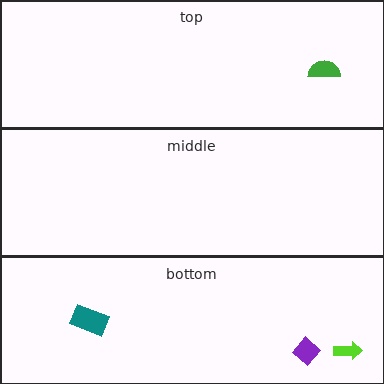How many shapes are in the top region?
1.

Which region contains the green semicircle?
The top region.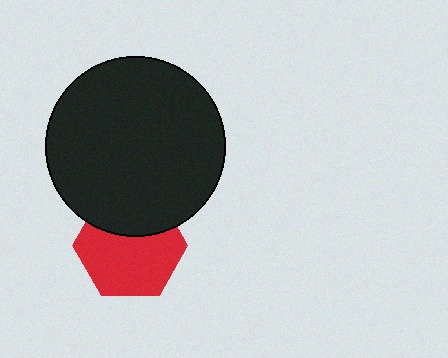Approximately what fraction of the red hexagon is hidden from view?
Roughly 34% of the red hexagon is hidden behind the black circle.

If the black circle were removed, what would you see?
You would see the complete red hexagon.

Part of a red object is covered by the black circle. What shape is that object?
It is a hexagon.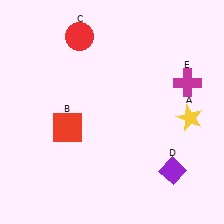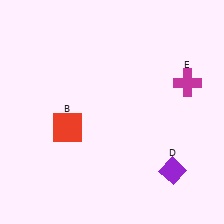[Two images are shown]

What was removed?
The yellow star (A), the red circle (C) were removed in Image 2.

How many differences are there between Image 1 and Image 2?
There are 2 differences between the two images.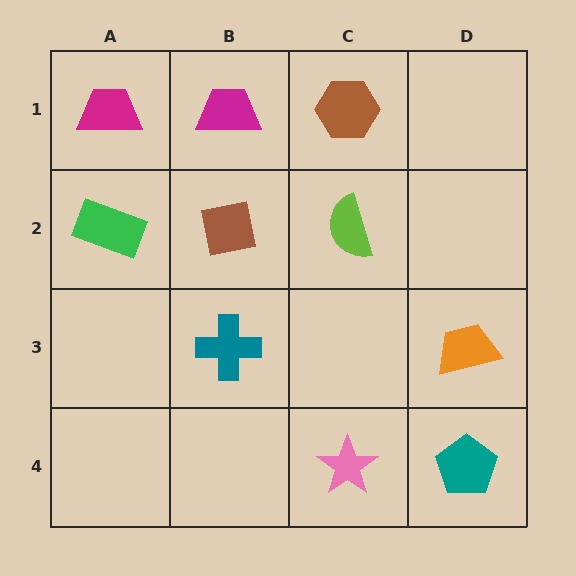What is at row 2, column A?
A green rectangle.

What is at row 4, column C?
A pink star.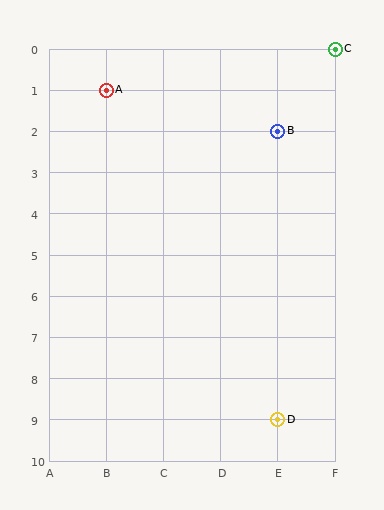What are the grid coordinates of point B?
Point B is at grid coordinates (E, 2).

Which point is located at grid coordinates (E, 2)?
Point B is at (E, 2).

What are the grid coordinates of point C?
Point C is at grid coordinates (F, 0).